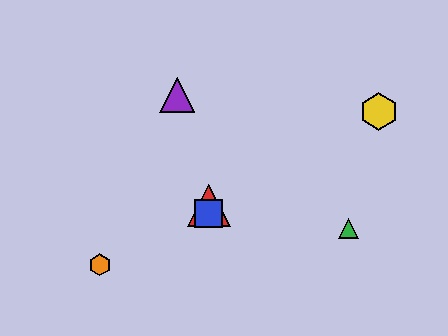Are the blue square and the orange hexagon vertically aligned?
No, the blue square is at x≈209 and the orange hexagon is at x≈100.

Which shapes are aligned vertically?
The red triangle, the blue square are aligned vertically.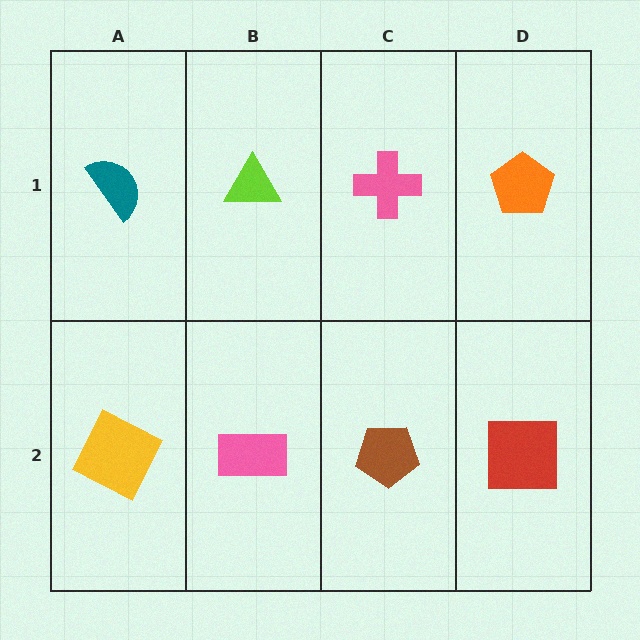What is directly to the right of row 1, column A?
A lime triangle.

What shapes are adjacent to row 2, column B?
A lime triangle (row 1, column B), a yellow square (row 2, column A), a brown pentagon (row 2, column C).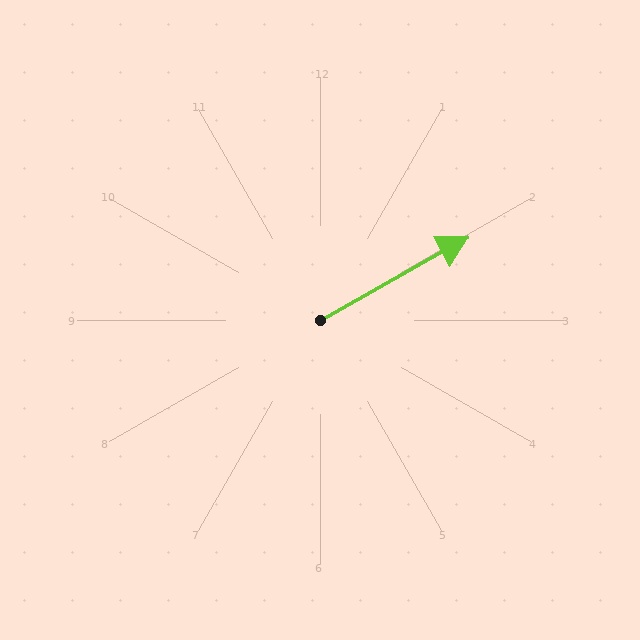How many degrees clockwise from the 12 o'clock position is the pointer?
Approximately 60 degrees.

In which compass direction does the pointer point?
Northeast.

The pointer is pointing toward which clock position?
Roughly 2 o'clock.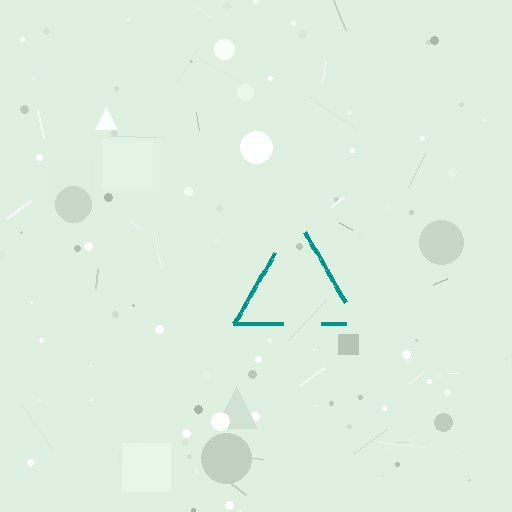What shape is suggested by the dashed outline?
The dashed outline suggests a triangle.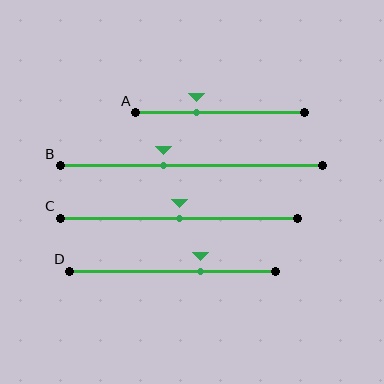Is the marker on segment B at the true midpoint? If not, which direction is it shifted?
No, the marker on segment B is shifted to the left by about 10% of the segment length.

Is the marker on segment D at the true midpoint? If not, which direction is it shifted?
No, the marker on segment D is shifted to the right by about 14% of the segment length.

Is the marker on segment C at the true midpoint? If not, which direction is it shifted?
Yes, the marker on segment C is at the true midpoint.